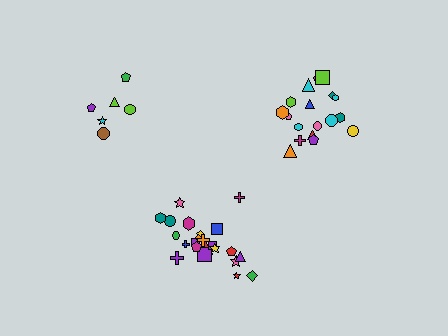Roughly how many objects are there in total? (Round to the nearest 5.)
Roughly 50 objects in total.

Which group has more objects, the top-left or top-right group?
The top-right group.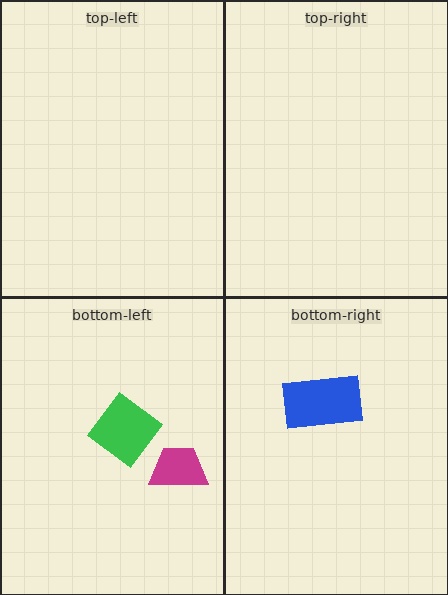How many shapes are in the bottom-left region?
2.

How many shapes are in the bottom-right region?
1.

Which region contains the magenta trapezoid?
The bottom-left region.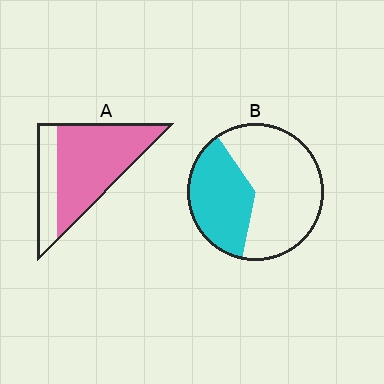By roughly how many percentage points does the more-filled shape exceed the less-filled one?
By roughly 35 percentage points (A over B).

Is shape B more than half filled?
No.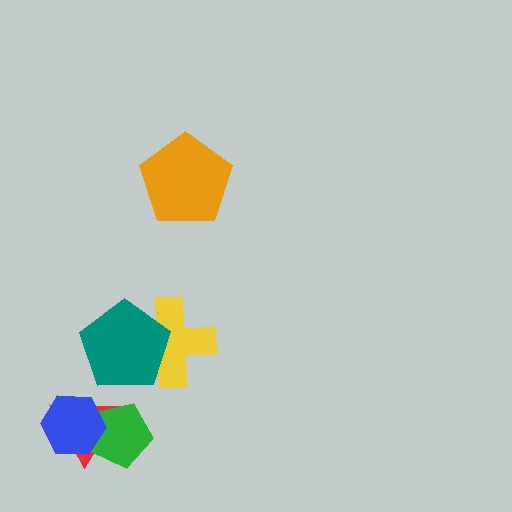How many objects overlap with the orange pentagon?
0 objects overlap with the orange pentagon.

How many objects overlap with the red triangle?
2 objects overlap with the red triangle.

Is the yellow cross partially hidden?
Yes, it is partially covered by another shape.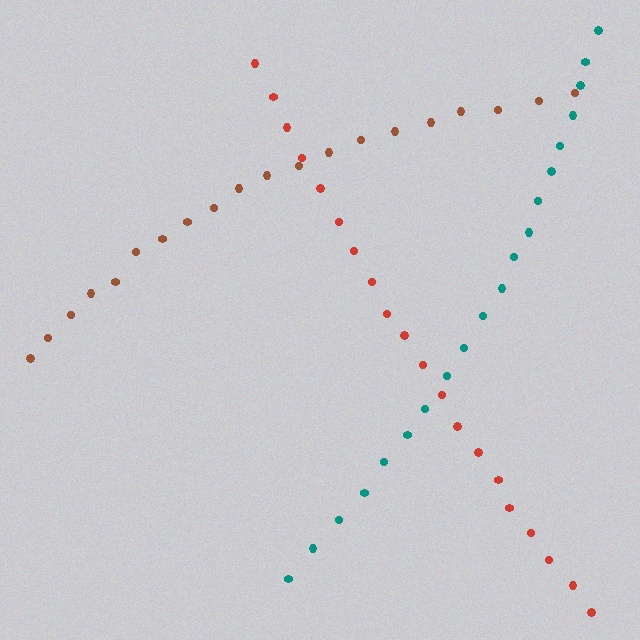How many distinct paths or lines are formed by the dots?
There are 3 distinct paths.